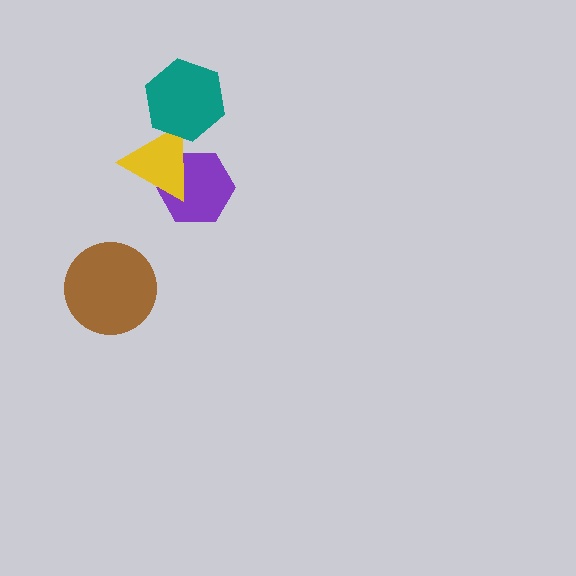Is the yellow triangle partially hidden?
Yes, it is partially covered by another shape.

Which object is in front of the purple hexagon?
The yellow triangle is in front of the purple hexagon.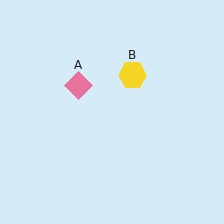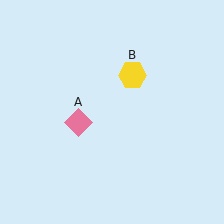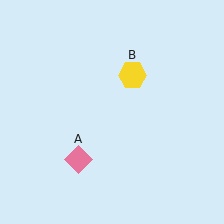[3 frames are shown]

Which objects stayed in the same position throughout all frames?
Yellow hexagon (object B) remained stationary.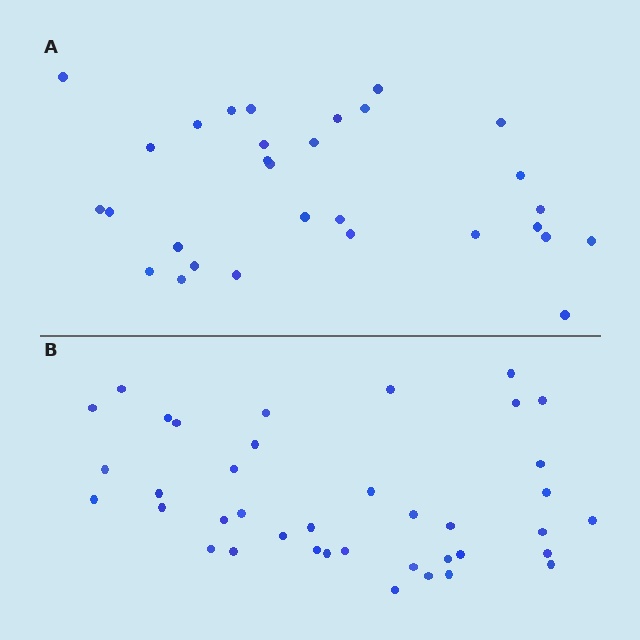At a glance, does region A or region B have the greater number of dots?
Region B (the bottom region) has more dots.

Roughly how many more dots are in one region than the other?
Region B has roughly 8 or so more dots than region A.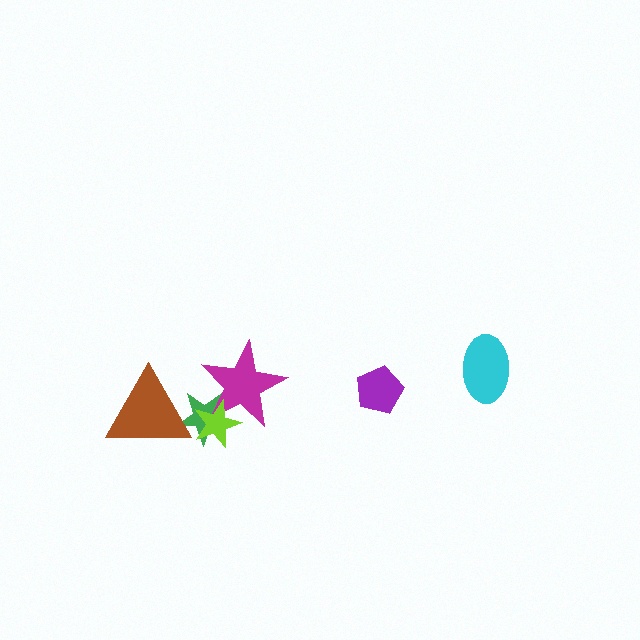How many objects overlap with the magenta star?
2 objects overlap with the magenta star.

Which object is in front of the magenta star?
The lime star is in front of the magenta star.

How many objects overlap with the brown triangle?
1 object overlaps with the brown triangle.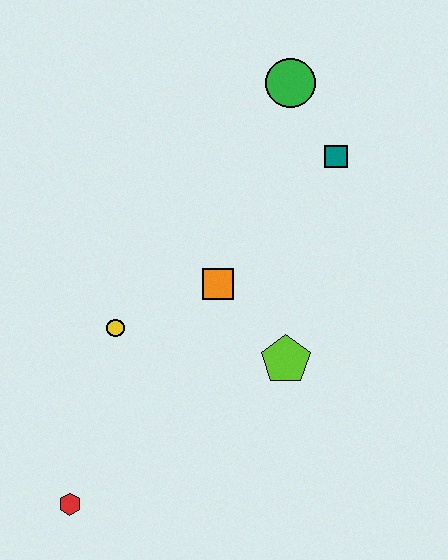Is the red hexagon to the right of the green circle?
No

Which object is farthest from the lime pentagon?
The green circle is farthest from the lime pentagon.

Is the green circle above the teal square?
Yes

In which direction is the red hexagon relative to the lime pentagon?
The red hexagon is to the left of the lime pentagon.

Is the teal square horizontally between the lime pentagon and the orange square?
No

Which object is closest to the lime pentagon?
The orange square is closest to the lime pentagon.